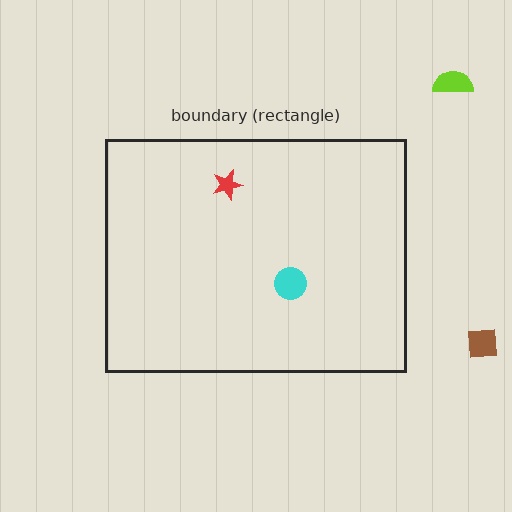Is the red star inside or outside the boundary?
Inside.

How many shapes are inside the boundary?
2 inside, 2 outside.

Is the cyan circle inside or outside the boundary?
Inside.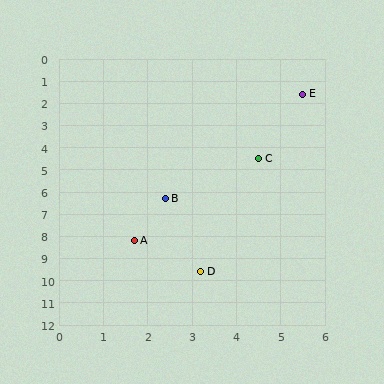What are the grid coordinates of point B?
Point B is at approximately (2.4, 6.3).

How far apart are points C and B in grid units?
Points C and B are about 2.8 grid units apart.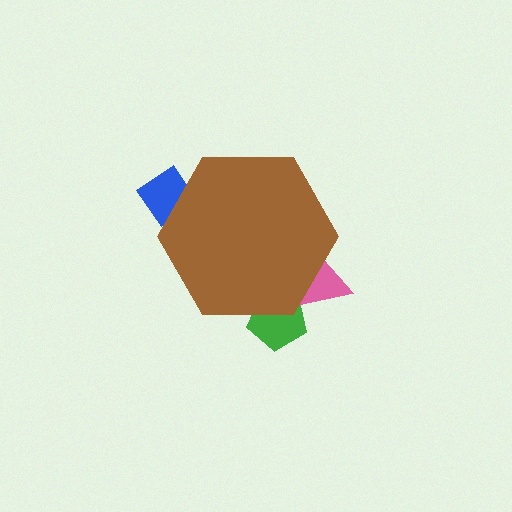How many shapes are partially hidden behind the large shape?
3 shapes are partially hidden.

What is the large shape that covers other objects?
A brown hexagon.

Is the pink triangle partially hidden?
Yes, the pink triangle is partially hidden behind the brown hexagon.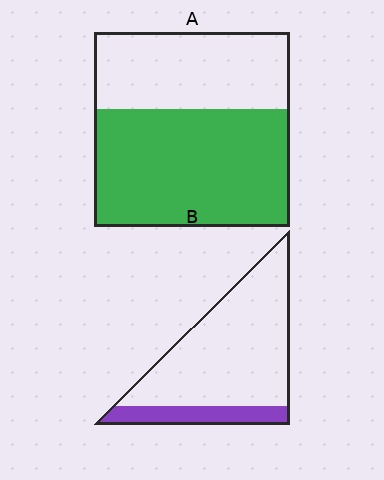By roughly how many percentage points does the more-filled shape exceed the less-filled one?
By roughly 40 percentage points (A over B).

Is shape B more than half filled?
No.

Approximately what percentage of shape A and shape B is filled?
A is approximately 60% and B is approximately 20%.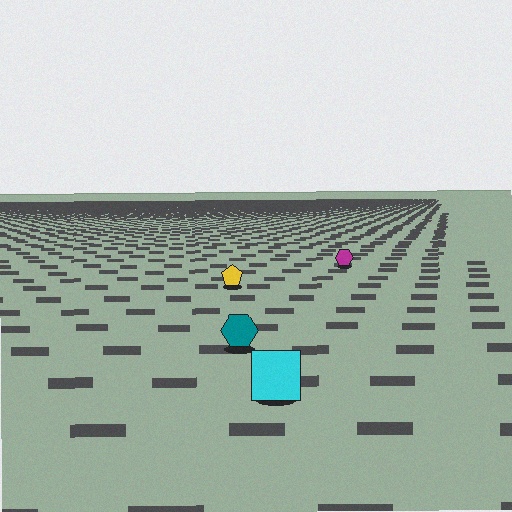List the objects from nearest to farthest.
From nearest to farthest: the cyan square, the teal hexagon, the yellow pentagon, the magenta hexagon.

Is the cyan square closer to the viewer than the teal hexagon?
Yes. The cyan square is closer — you can tell from the texture gradient: the ground texture is coarser near it.